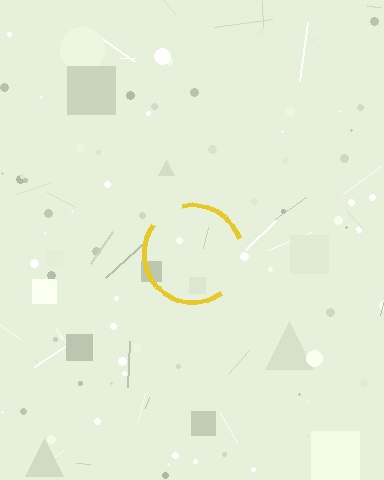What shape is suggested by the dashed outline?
The dashed outline suggests a circle.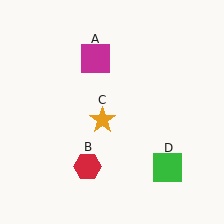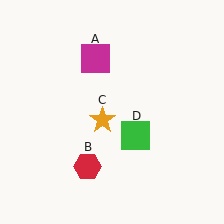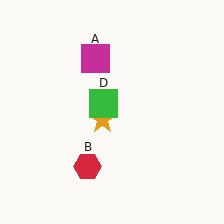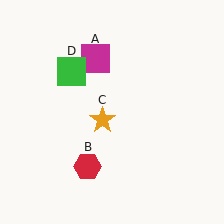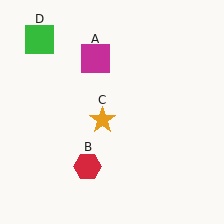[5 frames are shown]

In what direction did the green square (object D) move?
The green square (object D) moved up and to the left.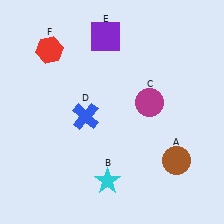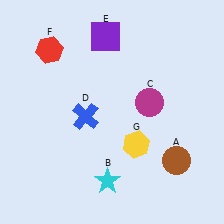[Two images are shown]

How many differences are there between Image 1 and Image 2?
There is 1 difference between the two images.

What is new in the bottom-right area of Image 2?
A yellow hexagon (G) was added in the bottom-right area of Image 2.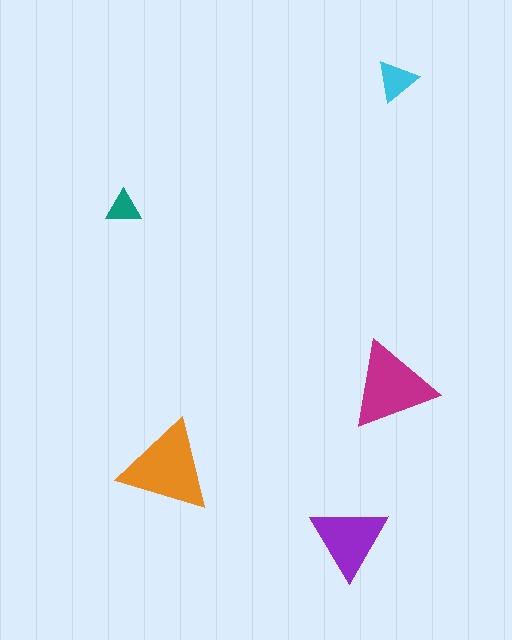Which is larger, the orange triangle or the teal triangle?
The orange one.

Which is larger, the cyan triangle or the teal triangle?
The cyan one.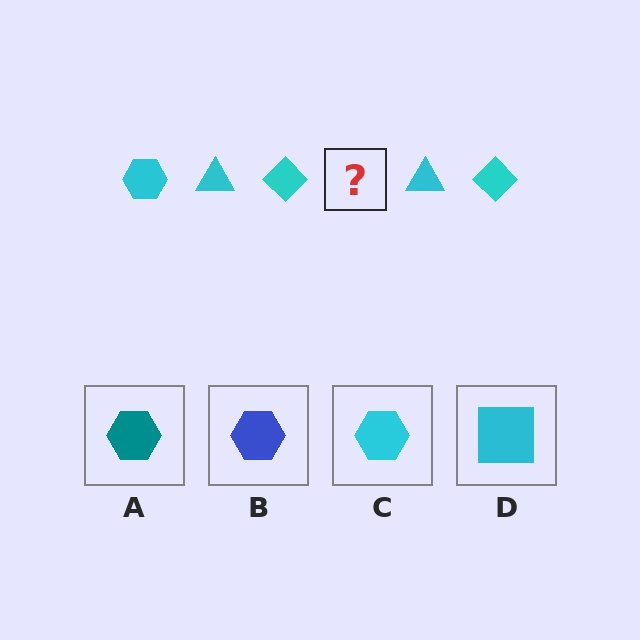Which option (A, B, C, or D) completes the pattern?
C.